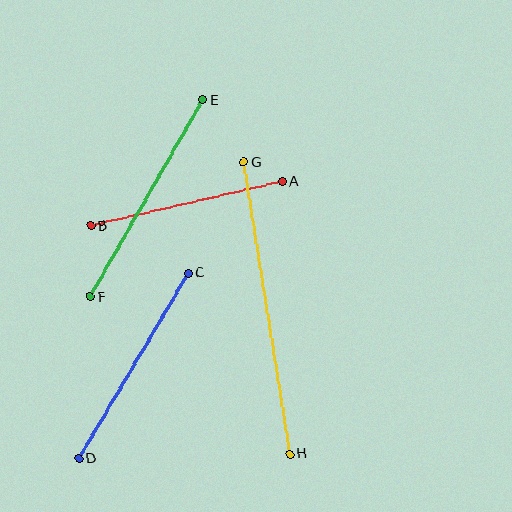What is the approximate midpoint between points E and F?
The midpoint is at approximately (147, 198) pixels.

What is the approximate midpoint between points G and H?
The midpoint is at approximately (267, 308) pixels.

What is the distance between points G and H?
The distance is approximately 296 pixels.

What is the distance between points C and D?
The distance is approximately 215 pixels.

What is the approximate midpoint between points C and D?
The midpoint is at approximately (133, 366) pixels.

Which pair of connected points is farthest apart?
Points G and H are farthest apart.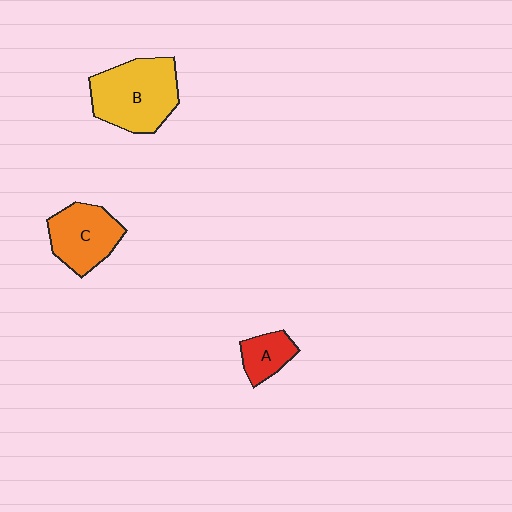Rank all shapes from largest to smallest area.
From largest to smallest: B (yellow), C (orange), A (red).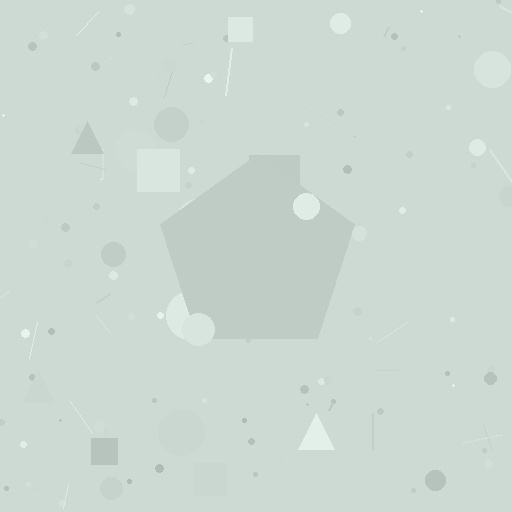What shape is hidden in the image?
A pentagon is hidden in the image.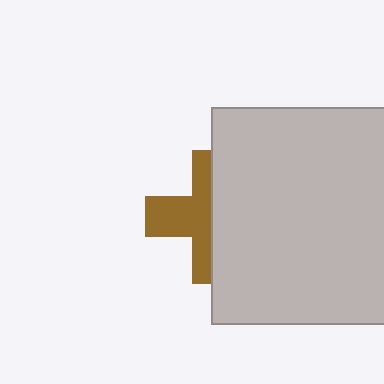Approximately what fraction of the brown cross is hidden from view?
Roughly 51% of the brown cross is hidden behind the light gray square.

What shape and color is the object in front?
The object in front is a light gray square.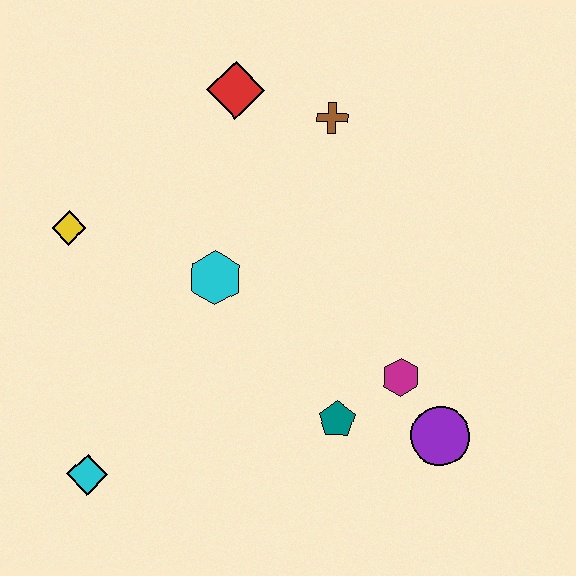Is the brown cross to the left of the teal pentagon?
Yes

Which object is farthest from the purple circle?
The yellow diamond is farthest from the purple circle.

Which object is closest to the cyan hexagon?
The yellow diamond is closest to the cyan hexagon.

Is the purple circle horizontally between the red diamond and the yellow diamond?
No